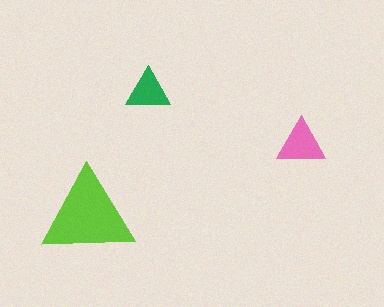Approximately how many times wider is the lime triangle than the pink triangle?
About 2 times wider.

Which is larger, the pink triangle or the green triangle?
The pink one.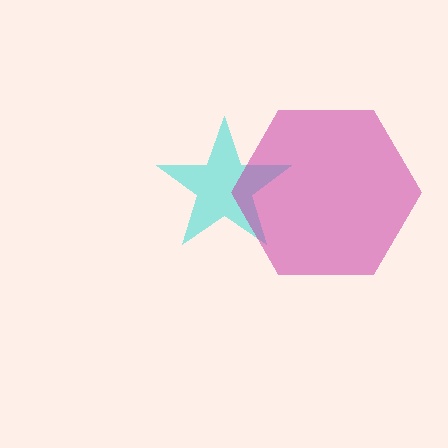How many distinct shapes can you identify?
There are 2 distinct shapes: a cyan star, a magenta hexagon.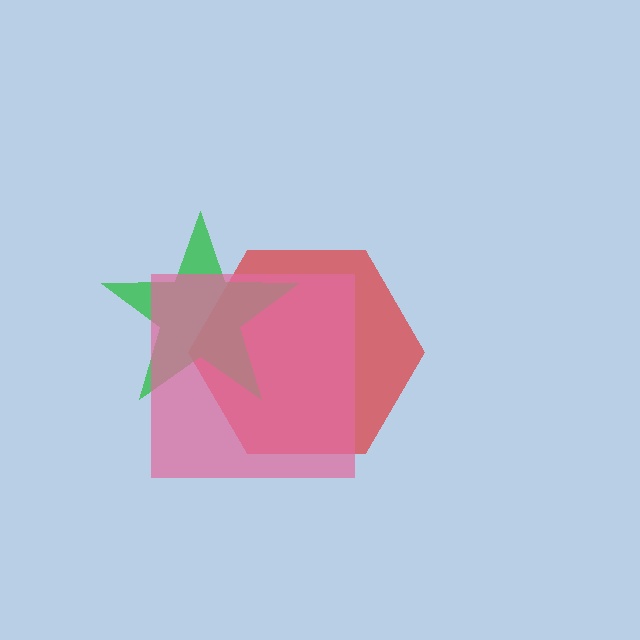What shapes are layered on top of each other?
The layered shapes are: a red hexagon, a green star, a pink square.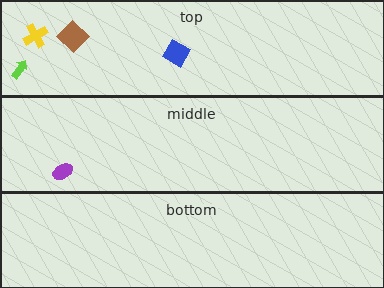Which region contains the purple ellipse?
The middle region.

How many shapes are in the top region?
4.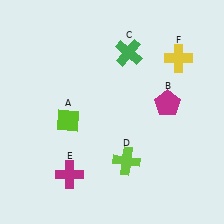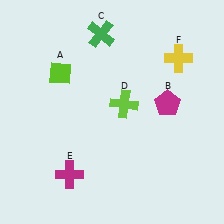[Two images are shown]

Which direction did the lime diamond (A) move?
The lime diamond (A) moved up.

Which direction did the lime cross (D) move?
The lime cross (D) moved up.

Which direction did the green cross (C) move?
The green cross (C) moved left.